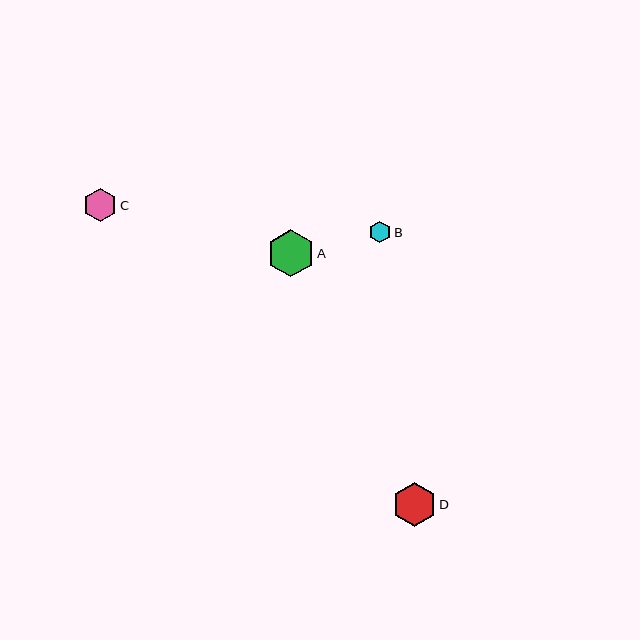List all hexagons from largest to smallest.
From largest to smallest: A, D, C, B.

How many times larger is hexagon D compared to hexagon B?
Hexagon D is approximately 2.1 times the size of hexagon B.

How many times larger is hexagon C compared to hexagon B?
Hexagon C is approximately 1.6 times the size of hexagon B.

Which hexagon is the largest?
Hexagon A is the largest with a size of approximately 47 pixels.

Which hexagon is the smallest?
Hexagon B is the smallest with a size of approximately 21 pixels.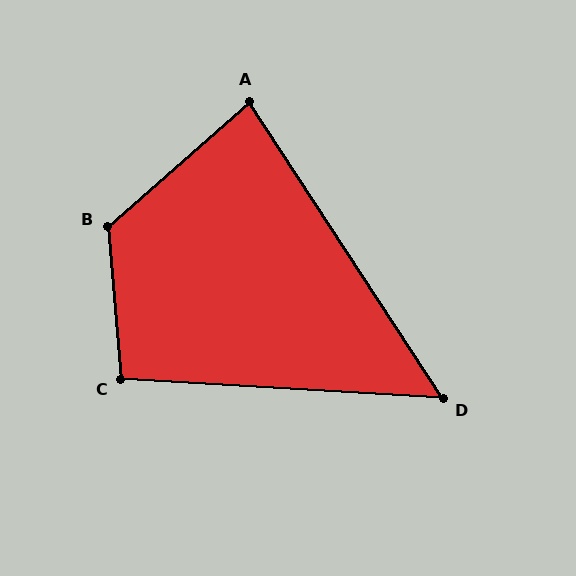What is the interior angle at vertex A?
Approximately 82 degrees (acute).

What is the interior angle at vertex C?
Approximately 98 degrees (obtuse).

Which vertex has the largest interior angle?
B, at approximately 126 degrees.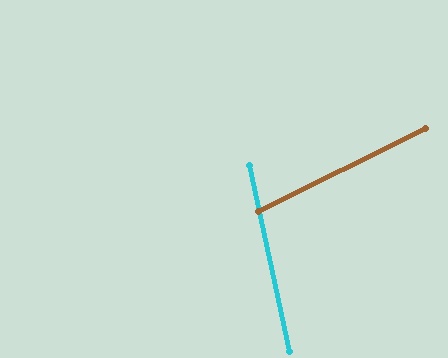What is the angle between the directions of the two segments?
Approximately 76 degrees.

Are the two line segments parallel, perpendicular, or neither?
Neither parallel nor perpendicular — they differ by about 76°.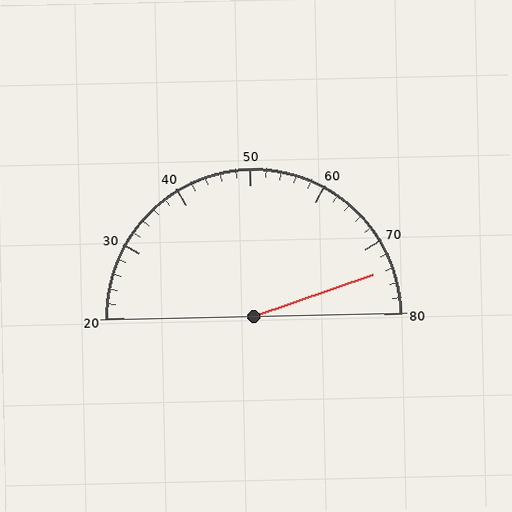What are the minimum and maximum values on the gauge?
The gauge ranges from 20 to 80.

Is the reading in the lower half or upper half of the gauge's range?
The reading is in the upper half of the range (20 to 80).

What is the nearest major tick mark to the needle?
The nearest major tick mark is 70.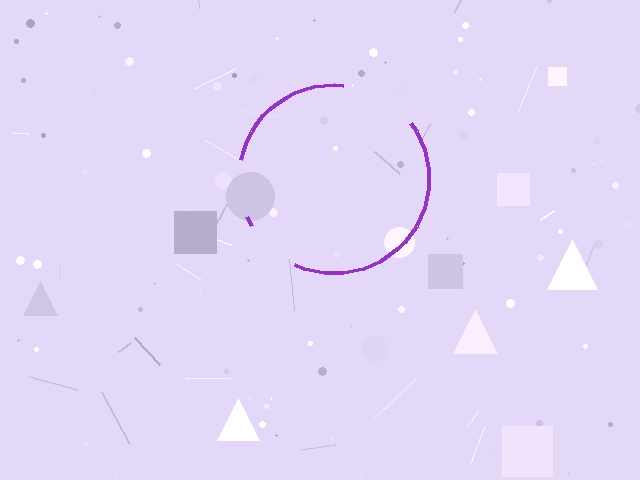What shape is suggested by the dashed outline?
The dashed outline suggests a circle.